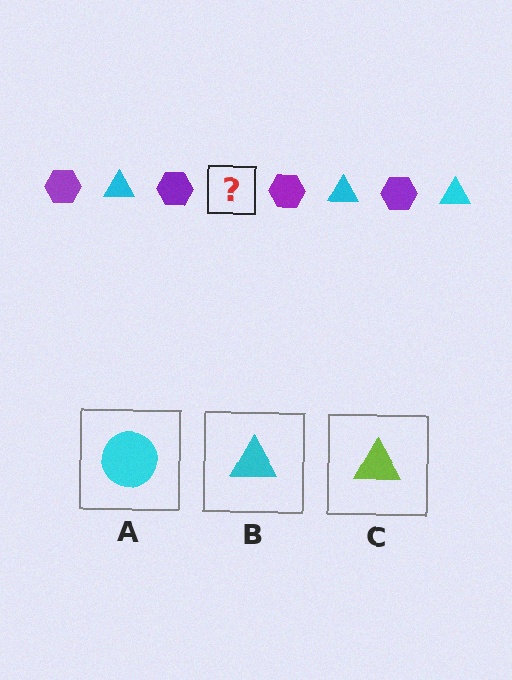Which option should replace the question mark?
Option B.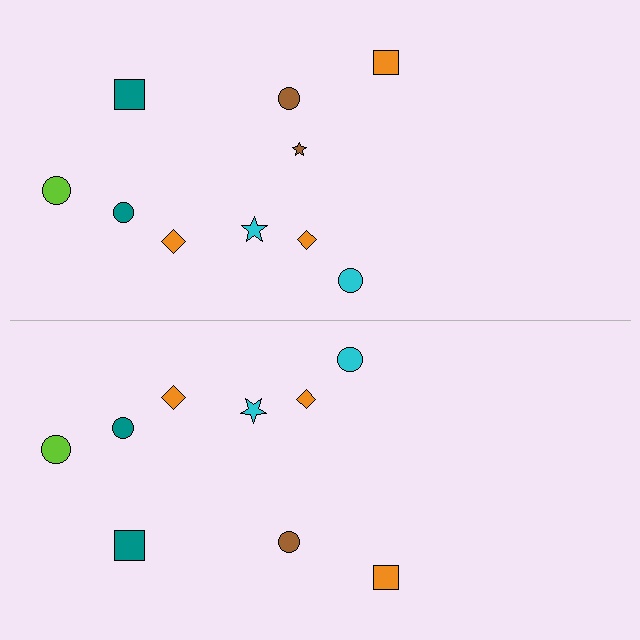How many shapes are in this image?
There are 19 shapes in this image.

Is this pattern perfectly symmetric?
No, the pattern is not perfectly symmetric. A brown star is missing from the bottom side.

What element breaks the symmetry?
A brown star is missing from the bottom side.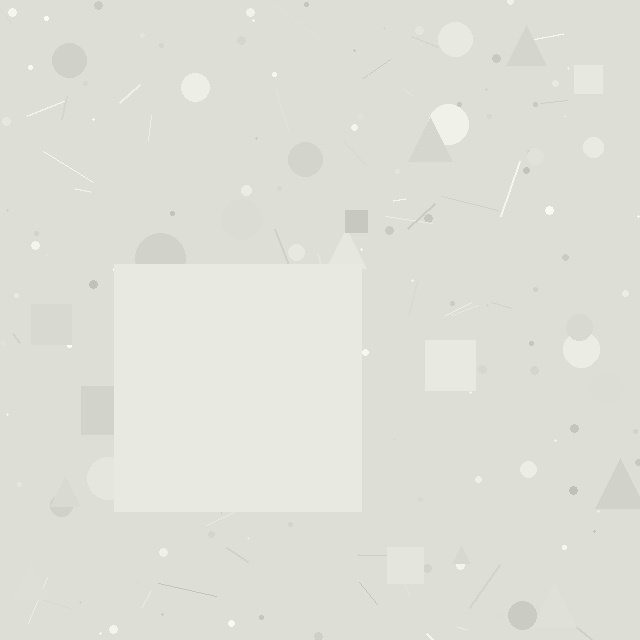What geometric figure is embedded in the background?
A square is embedded in the background.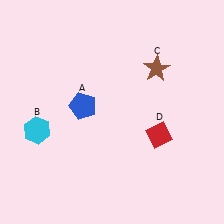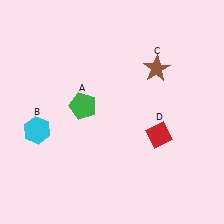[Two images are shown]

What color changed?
The pentagon (A) changed from blue in Image 1 to green in Image 2.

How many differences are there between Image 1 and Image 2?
There is 1 difference between the two images.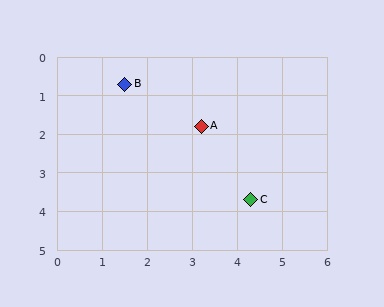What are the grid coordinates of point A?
Point A is at approximately (3.2, 1.8).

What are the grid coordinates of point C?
Point C is at approximately (4.3, 3.7).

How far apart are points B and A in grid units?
Points B and A are about 2.0 grid units apart.